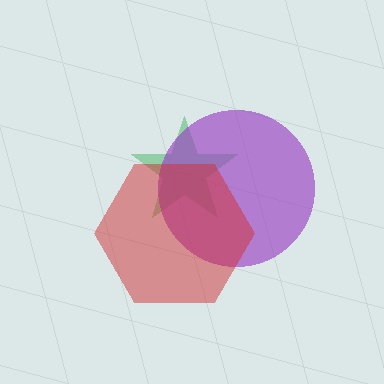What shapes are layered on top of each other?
The layered shapes are: a green star, a purple circle, a red hexagon.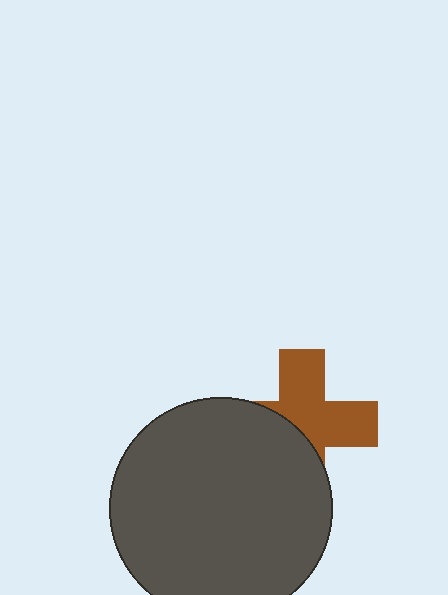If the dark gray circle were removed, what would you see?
You would see the complete brown cross.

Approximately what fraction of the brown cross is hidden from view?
Roughly 45% of the brown cross is hidden behind the dark gray circle.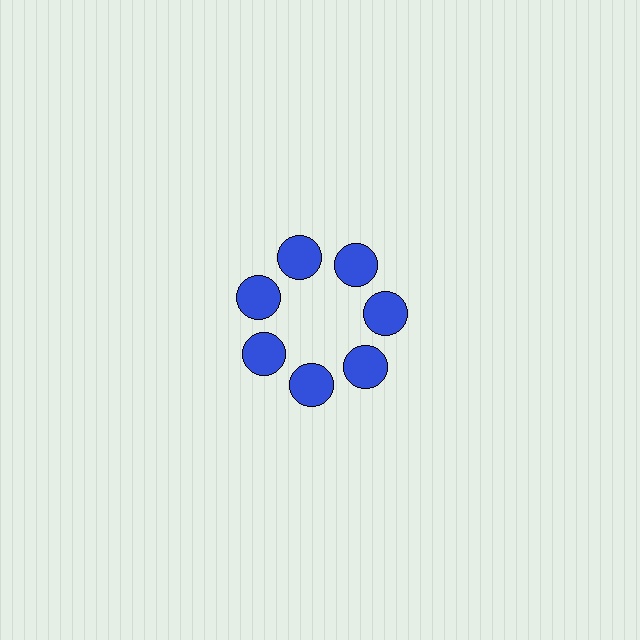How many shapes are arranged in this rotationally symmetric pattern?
There are 7 shapes, arranged in 7 groups of 1.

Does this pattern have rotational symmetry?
Yes, this pattern has 7-fold rotational symmetry. It looks the same after rotating 51 degrees around the center.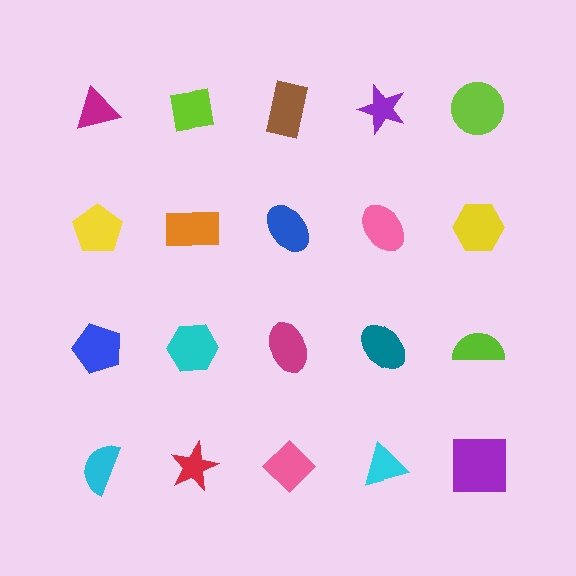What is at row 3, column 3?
A magenta ellipse.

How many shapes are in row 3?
5 shapes.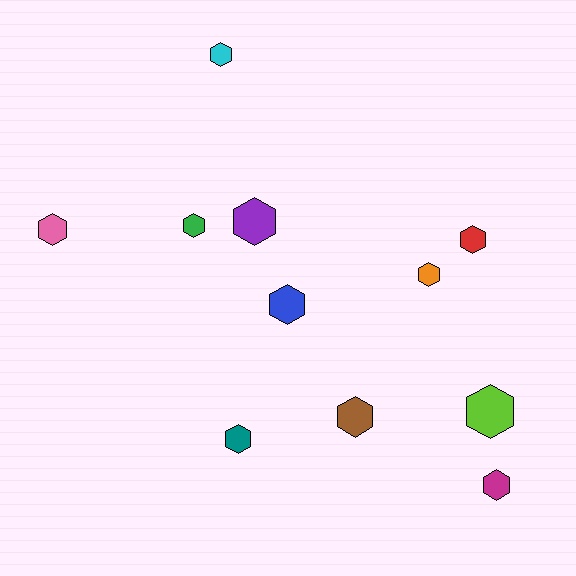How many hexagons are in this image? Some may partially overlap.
There are 11 hexagons.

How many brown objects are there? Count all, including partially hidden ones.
There is 1 brown object.